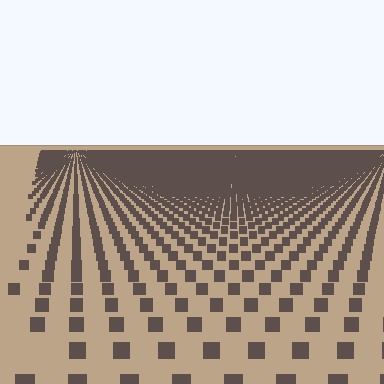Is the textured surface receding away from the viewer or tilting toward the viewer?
The surface is receding away from the viewer. Texture elements get smaller and denser toward the top.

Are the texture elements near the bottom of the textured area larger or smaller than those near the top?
Larger. Near the bottom, elements are closer to the viewer and appear at a bigger on-screen size.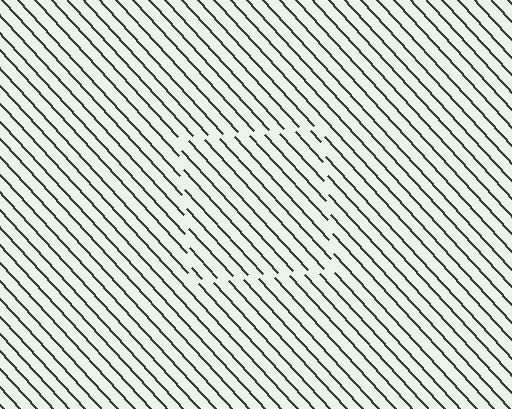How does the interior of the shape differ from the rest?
The interior of the shape contains the same grating, shifted by half a period — the contour is defined by the phase discontinuity where line-ends from the inner and outer gratings abut.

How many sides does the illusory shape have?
4 sides — the line-ends trace a square.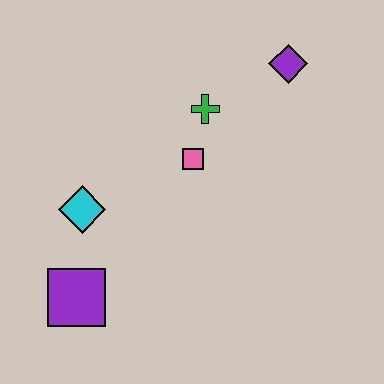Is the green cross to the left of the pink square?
No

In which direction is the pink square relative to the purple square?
The pink square is above the purple square.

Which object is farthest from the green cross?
The purple square is farthest from the green cross.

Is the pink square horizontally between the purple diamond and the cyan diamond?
Yes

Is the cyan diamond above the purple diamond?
No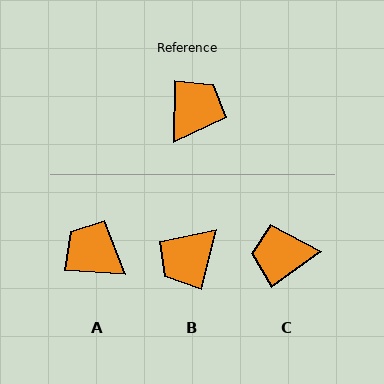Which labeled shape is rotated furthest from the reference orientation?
B, about 167 degrees away.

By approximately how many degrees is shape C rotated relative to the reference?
Approximately 127 degrees counter-clockwise.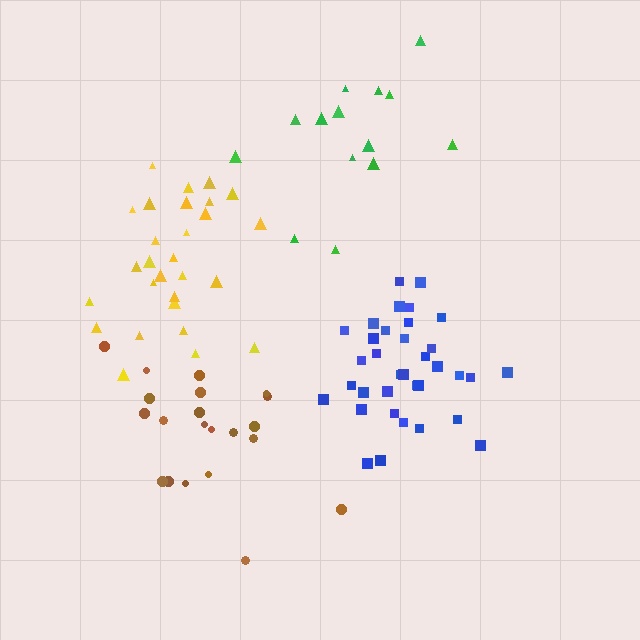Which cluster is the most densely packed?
Blue.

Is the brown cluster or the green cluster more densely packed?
Brown.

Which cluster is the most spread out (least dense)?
Green.